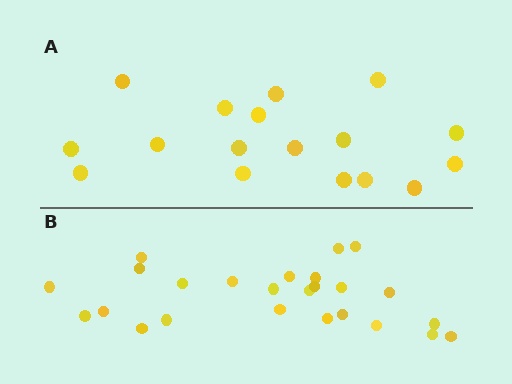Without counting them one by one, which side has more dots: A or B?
Region B (the bottom region) has more dots.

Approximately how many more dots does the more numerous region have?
Region B has roughly 8 or so more dots than region A.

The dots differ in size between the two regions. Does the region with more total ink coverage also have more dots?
No. Region A has more total ink coverage because its dots are larger, but region B actually contains more individual dots. Total area can be misleading — the number of items is what matters here.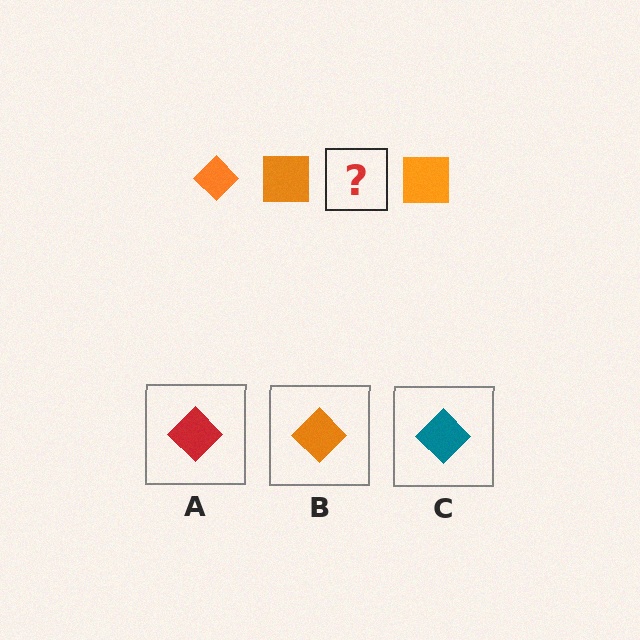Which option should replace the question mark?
Option B.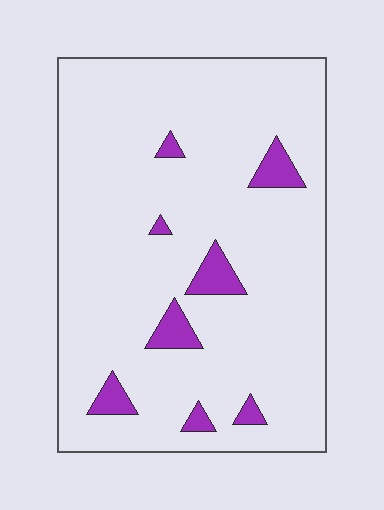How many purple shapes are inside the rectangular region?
8.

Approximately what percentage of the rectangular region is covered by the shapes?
Approximately 10%.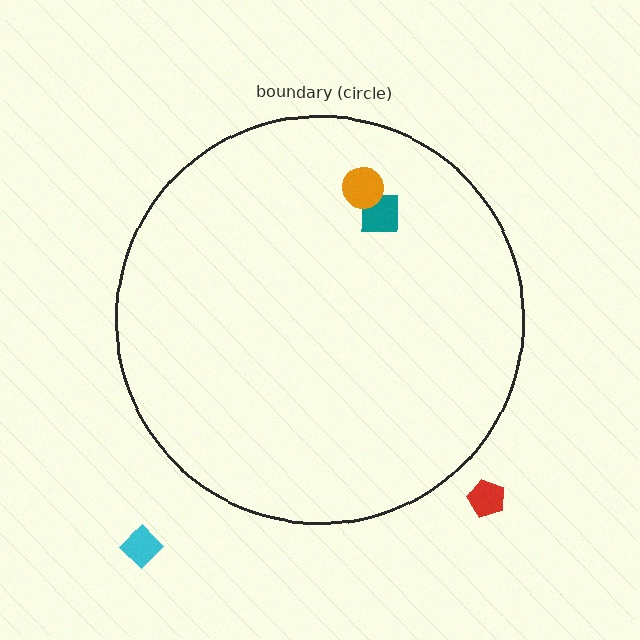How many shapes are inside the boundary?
2 inside, 2 outside.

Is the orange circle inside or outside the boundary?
Inside.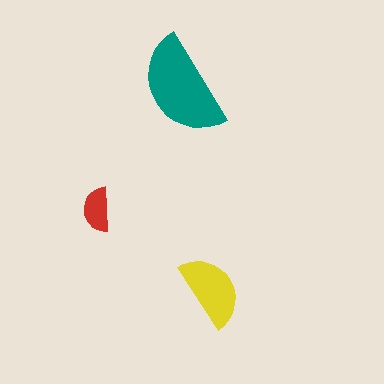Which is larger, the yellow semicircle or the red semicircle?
The yellow one.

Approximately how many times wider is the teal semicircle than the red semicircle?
About 2.5 times wider.